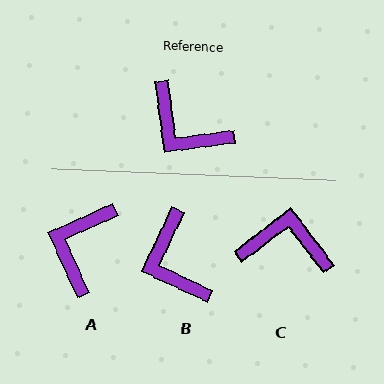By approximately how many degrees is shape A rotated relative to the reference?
Approximately 73 degrees clockwise.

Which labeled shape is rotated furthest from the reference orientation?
C, about 150 degrees away.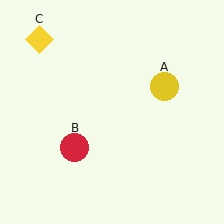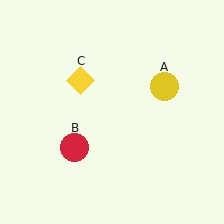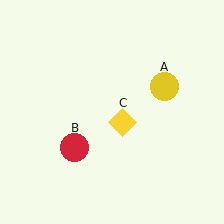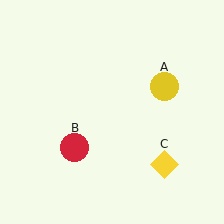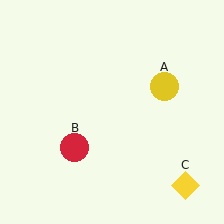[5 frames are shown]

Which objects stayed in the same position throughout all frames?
Yellow circle (object A) and red circle (object B) remained stationary.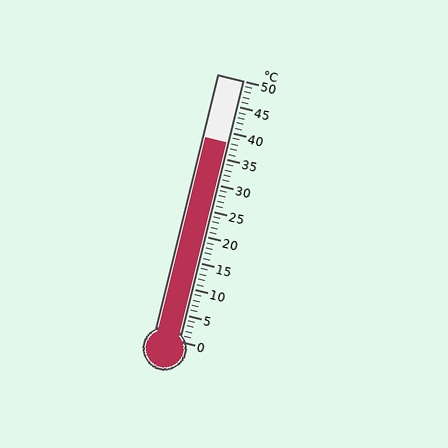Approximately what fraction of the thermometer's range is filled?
The thermometer is filled to approximately 75% of its range.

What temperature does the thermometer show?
The thermometer shows approximately 38°C.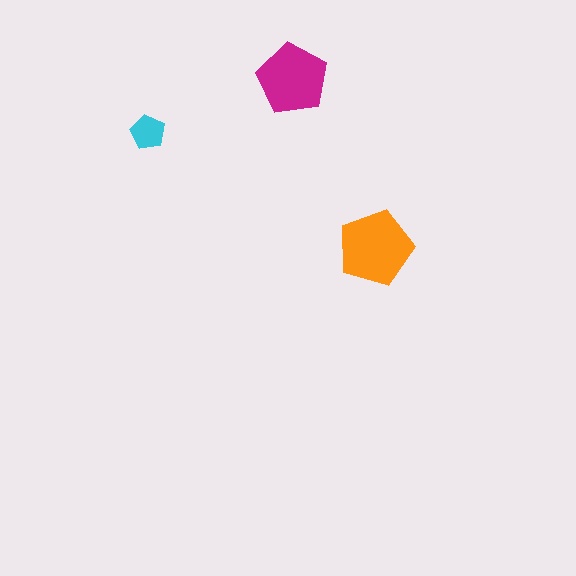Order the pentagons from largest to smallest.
the orange one, the magenta one, the cyan one.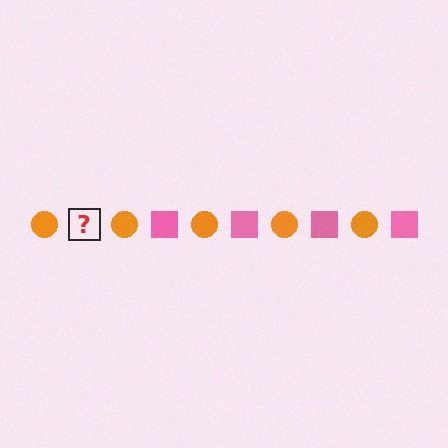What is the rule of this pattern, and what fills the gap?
The rule is that the pattern alternates between orange circle and pink square. The gap should be filled with a pink square.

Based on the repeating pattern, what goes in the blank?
The blank should be a pink square.